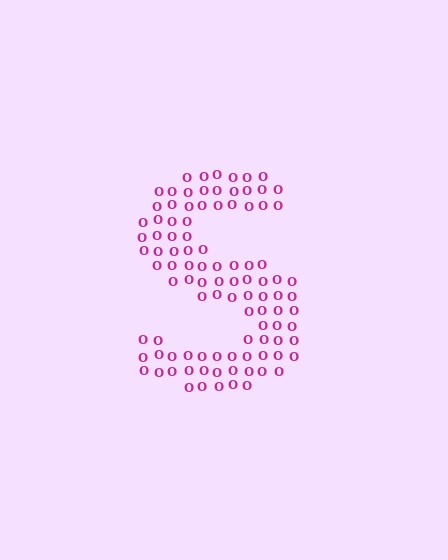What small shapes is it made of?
It is made of small letter O's.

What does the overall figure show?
The overall figure shows the letter S.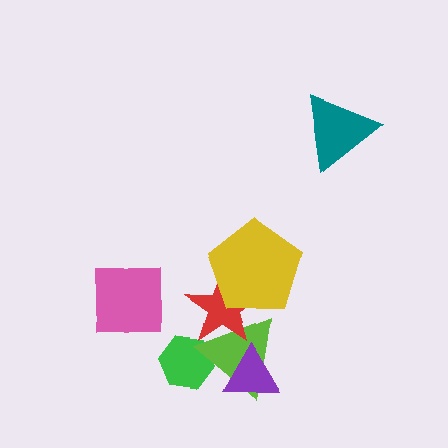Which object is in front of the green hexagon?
The lime triangle is in front of the green hexagon.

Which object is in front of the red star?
The yellow pentagon is in front of the red star.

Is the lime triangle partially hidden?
Yes, it is partially covered by another shape.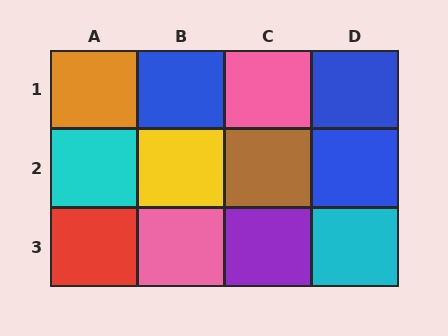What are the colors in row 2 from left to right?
Cyan, yellow, brown, blue.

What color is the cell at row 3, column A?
Red.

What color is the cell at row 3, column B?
Pink.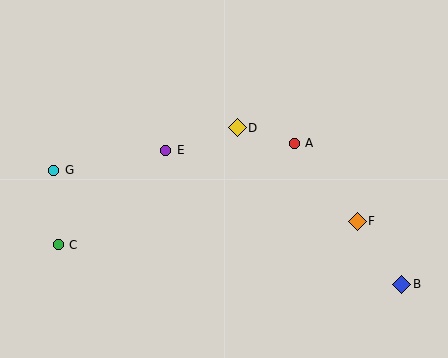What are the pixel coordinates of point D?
Point D is at (237, 128).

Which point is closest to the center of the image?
Point D at (237, 128) is closest to the center.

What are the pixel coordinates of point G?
Point G is at (54, 170).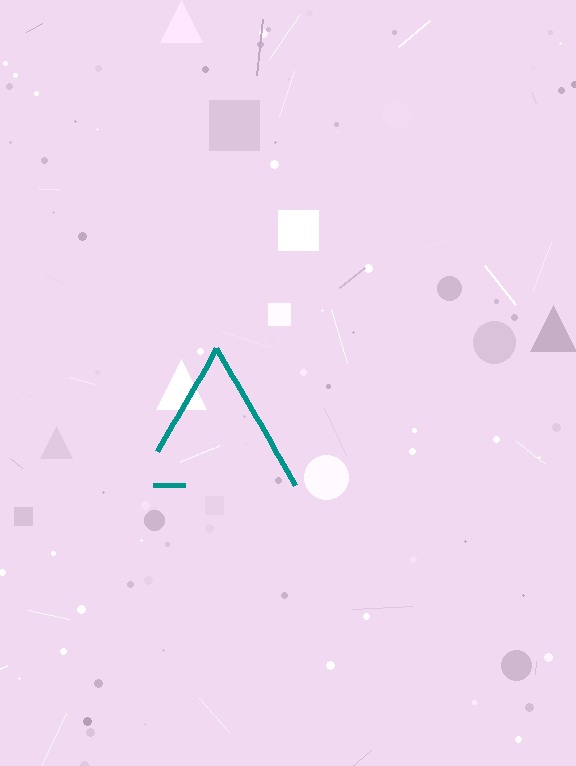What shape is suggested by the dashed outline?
The dashed outline suggests a triangle.